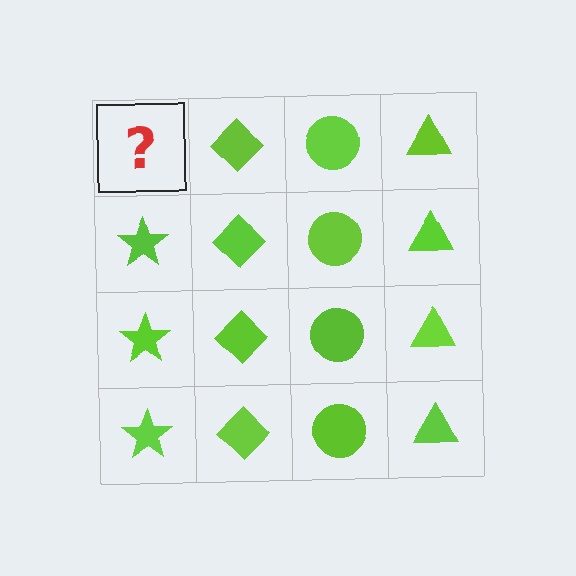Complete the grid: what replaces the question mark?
The question mark should be replaced with a lime star.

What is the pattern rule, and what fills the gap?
The rule is that each column has a consistent shape. The gap should be filled with a lime star.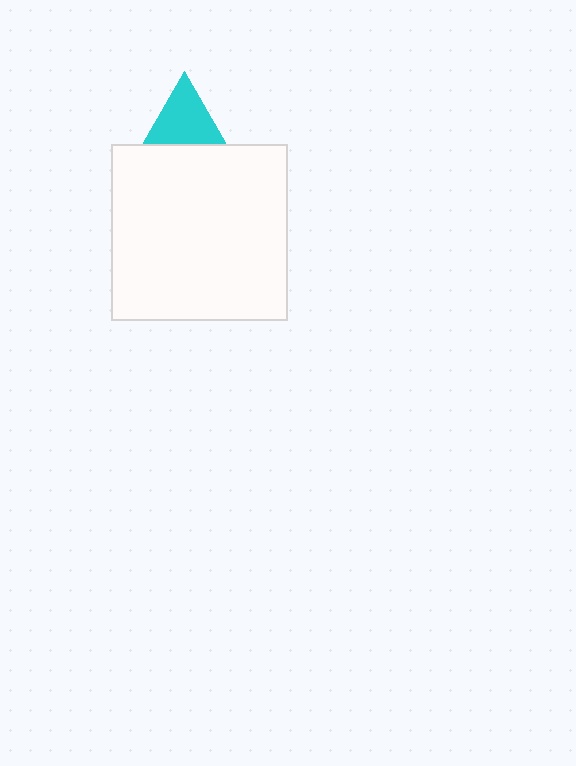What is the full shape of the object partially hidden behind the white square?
The partially hidden object is a cyan triangle.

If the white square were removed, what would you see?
You would see the complete cyan triangle.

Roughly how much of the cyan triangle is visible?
About half of it is visible (roughly 52%).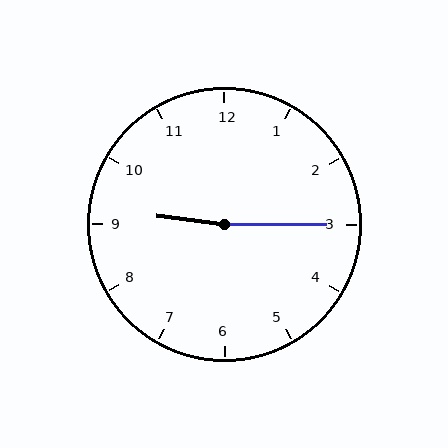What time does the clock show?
9:15.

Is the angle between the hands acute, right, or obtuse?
It is obtuse.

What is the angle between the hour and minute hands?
Approximately 172 degrees.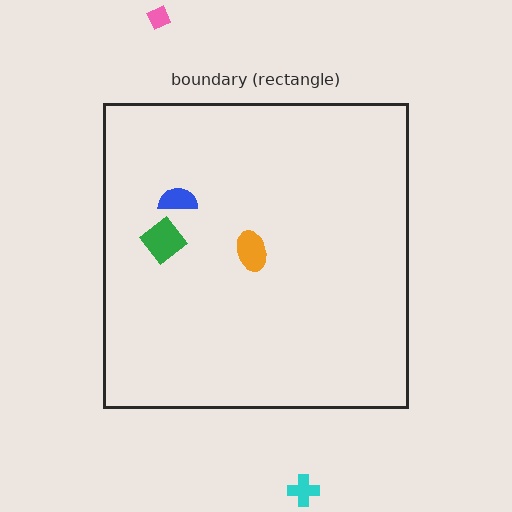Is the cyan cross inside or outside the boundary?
Outside.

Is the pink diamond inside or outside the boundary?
Outside.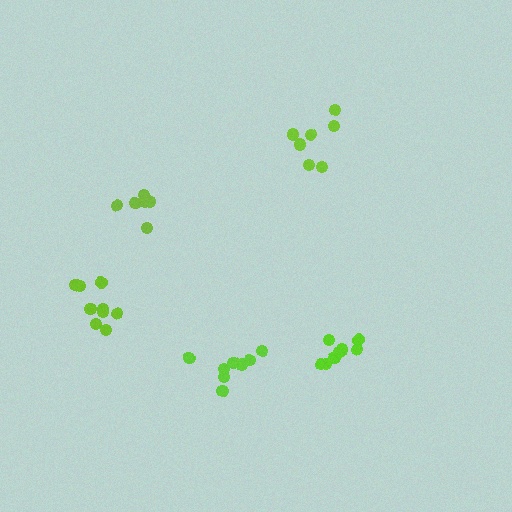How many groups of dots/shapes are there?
There are 5 groups.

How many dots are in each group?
Group 1: 7 dots, Group 2: 8 dots, Group 3: 8 dots, Group 4: 6 dots, Group 5: 9 dots (38 total).